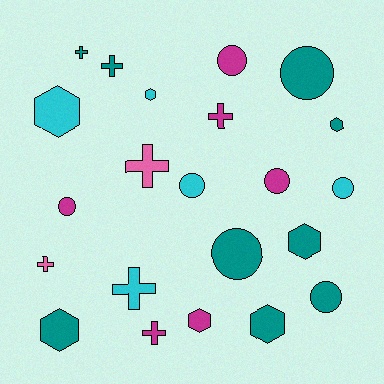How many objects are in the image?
There are 22 objects.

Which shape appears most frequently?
Circle, with 8 objects.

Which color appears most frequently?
Teal, with 9 objects.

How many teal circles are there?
There are 3 teal circles.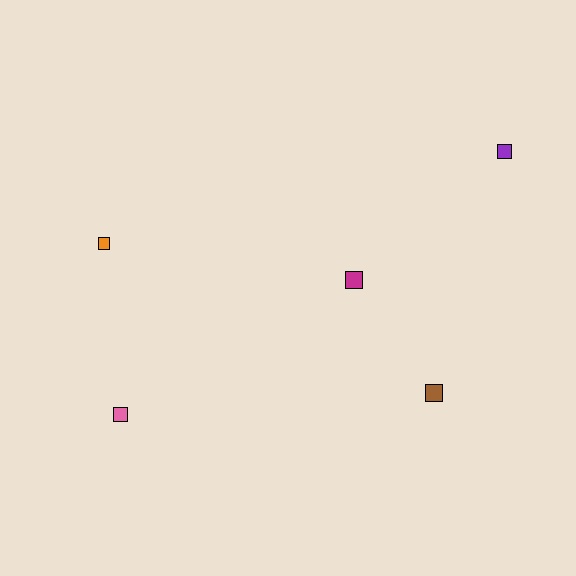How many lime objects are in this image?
There are no lime objects.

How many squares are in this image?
There are 5 squares.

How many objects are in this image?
There are 5 objects.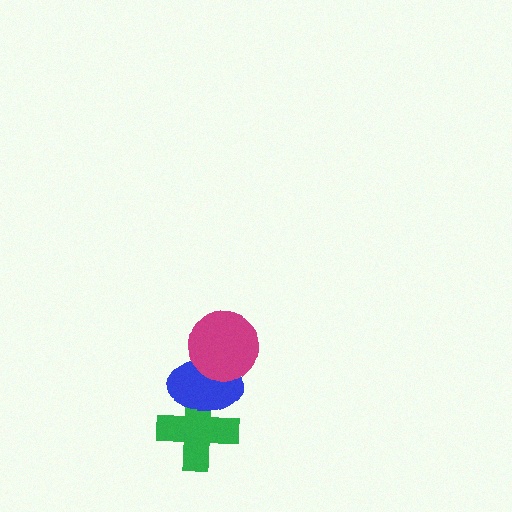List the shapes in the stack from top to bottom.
From top to bottom: the magenta circle, the blue ellipse, the green cross.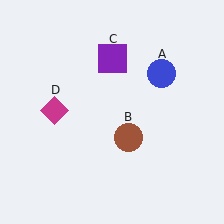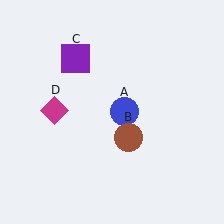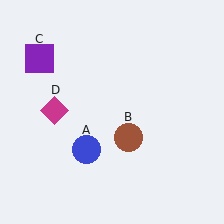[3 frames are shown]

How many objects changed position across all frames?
2 objects changed position: blue circle (object A), purple square (object C).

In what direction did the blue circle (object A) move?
The blue circle (object A) moved down and to the left.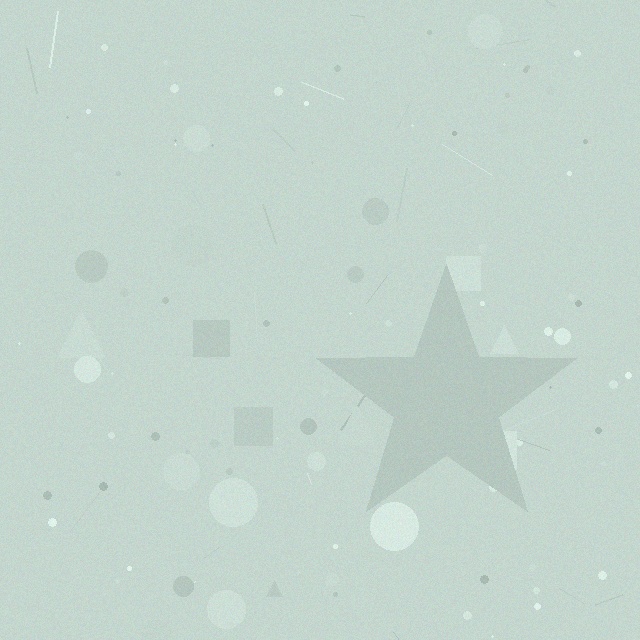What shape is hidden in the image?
A star is hidden in the image.